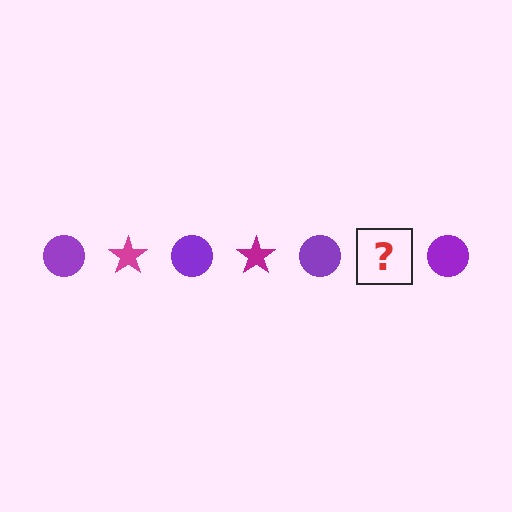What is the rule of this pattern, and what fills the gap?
The rule is that the pattern alternates between purple circle and magenta star. The gap should be filled with a magenta star.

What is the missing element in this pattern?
The missing element is a magenta star.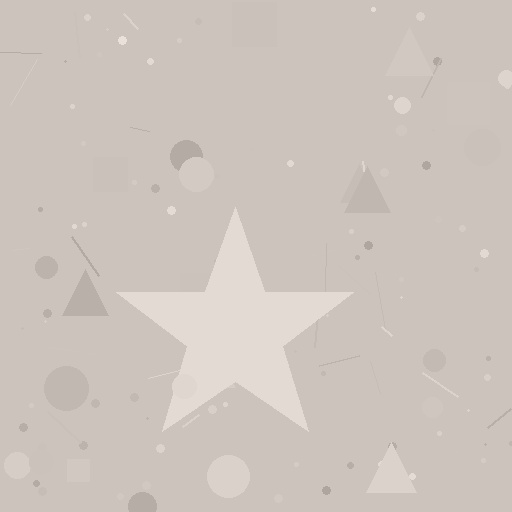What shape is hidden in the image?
A star is hidden in the image.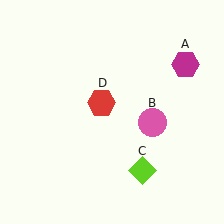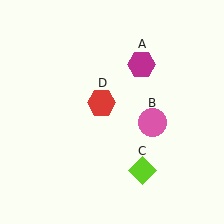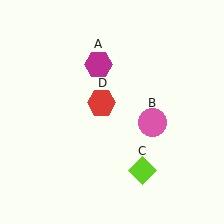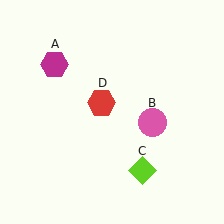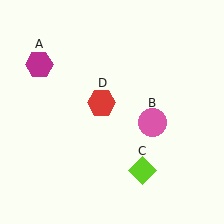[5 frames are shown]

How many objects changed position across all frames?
1 object changed position: magenta hexagon (object A).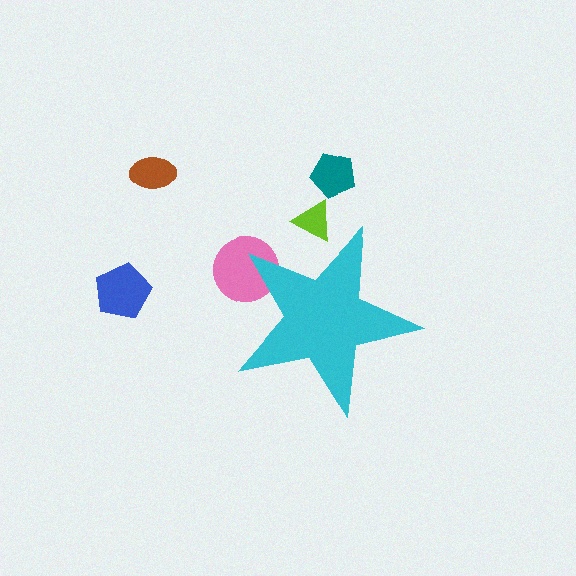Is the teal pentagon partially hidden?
No, the teal pentagon is fully visible.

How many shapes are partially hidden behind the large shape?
2 shapes are partially hidden.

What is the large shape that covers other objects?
A cyan star.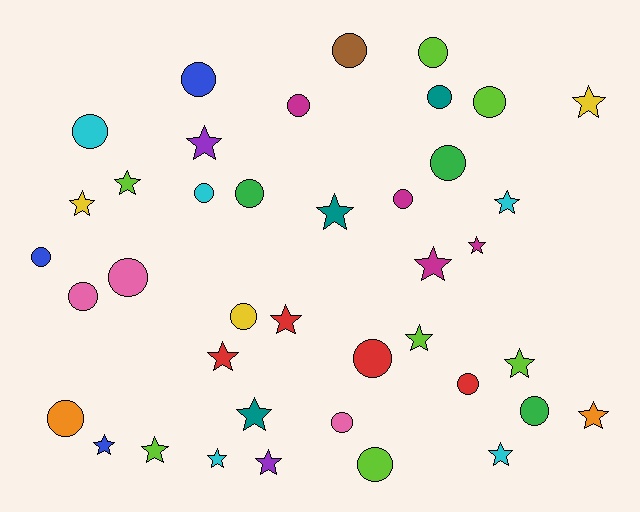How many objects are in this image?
There are 40 objects.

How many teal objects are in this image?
There are 3 teal objects.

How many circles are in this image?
There are 21 circles.